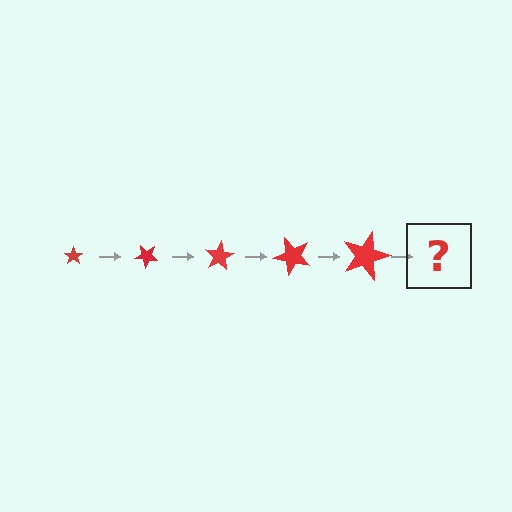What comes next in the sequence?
The next element should be a star, larger than the previous one and rotated 200 degrees from the start.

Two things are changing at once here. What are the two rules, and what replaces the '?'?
The two rules are that the star grows larger each step and it rotates 40 degrees each step. The '?' should be a star, larger than the previous one and rotated 200 degrees from the start.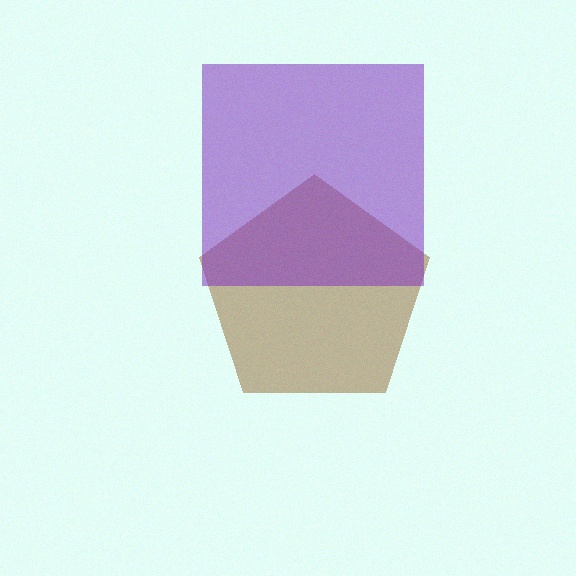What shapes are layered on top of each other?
The layered shapes are: a brown pentagon, a purple square.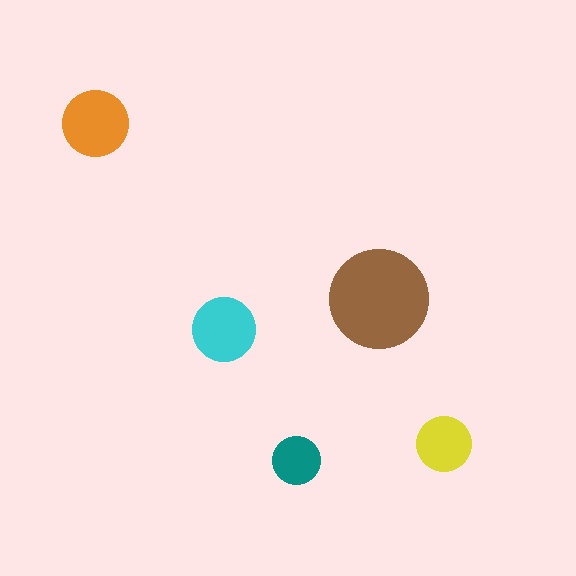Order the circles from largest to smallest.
the brown one, the orange one, the cyan one, the yellow one, the teal one.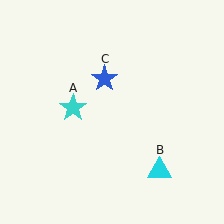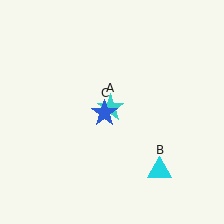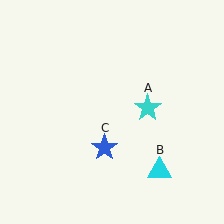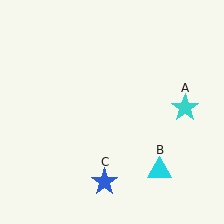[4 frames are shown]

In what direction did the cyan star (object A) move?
The cyan star (object A) moved right.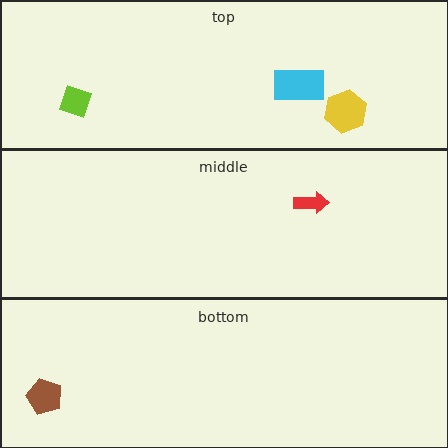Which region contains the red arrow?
The middle region.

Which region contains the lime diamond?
The top region.